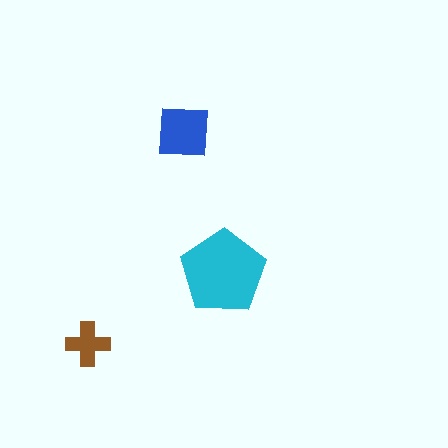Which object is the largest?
The cyan pentagon.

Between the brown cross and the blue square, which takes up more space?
The blue square.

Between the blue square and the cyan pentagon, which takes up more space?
The cyan pentagon.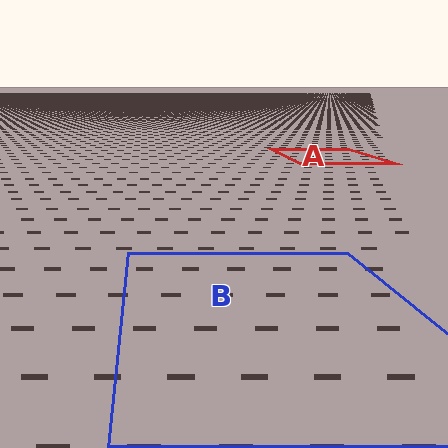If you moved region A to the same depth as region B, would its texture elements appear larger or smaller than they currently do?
They would appear larger. At a closer depth, the same texture elements are projected at a bigger on-screen size.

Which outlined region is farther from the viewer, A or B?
Region A is farther from the viewer — the texture elements inside it appear smaller and more densely packed.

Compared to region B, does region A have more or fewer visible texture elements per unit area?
Region A has more texture elements per unit area — they are packed more densely because it is farther away.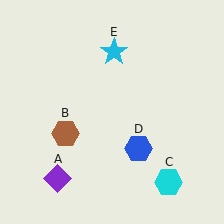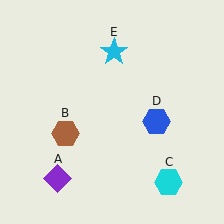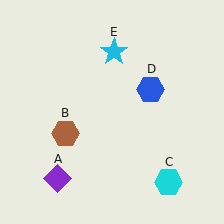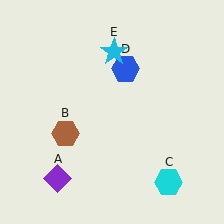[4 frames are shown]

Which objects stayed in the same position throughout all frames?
Purple diamond (object A) and brown hexagon (object B) and cyan hexagon (object C) and cyan star (object E) remained stationary.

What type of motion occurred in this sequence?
The blue hexagon (object D) rotated counterclockwise around the center of the scene.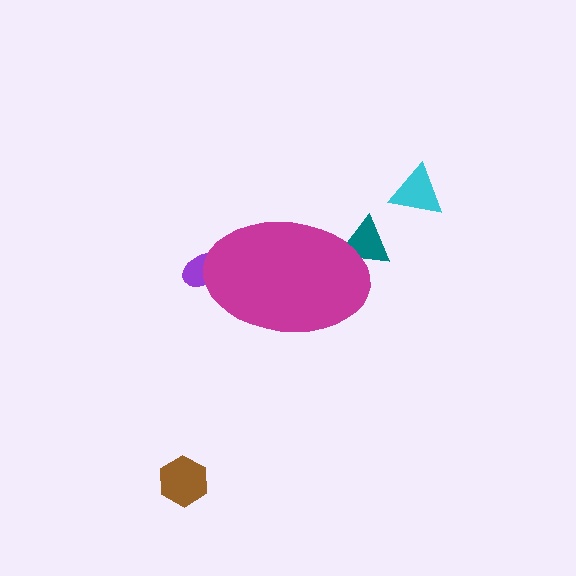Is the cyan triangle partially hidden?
No, the cyan triangle is fully visible.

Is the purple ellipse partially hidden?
Yes, the purple ellipse is partially hidden behind the magenta ellipse.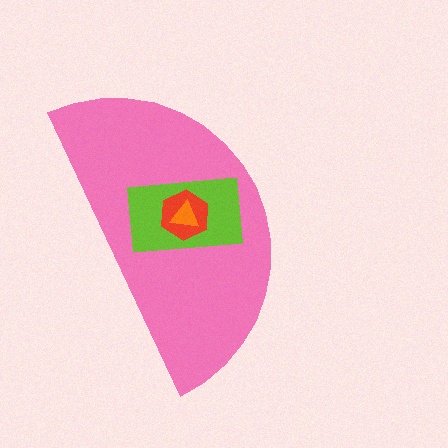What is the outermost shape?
The pink semicircle.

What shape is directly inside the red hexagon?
The orange triangle.